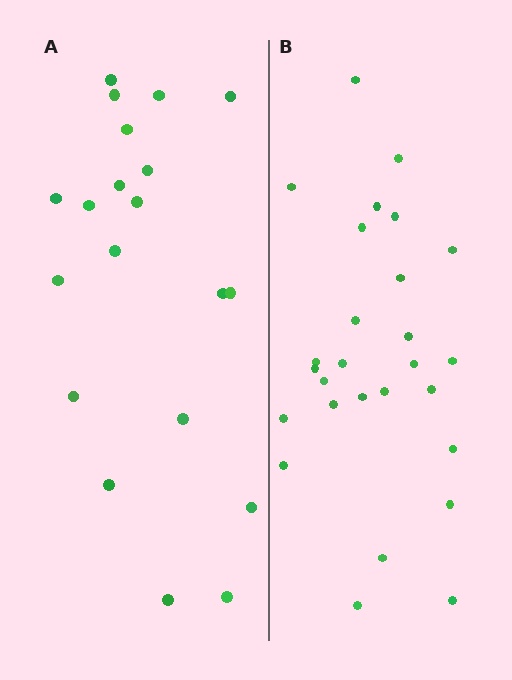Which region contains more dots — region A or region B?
Region B (the right region) has more dots.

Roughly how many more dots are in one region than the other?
Region B has roughly 8 or so more dots than region A.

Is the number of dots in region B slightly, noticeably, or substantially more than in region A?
Region B has noticeably more, but not dramatically so. The ratio is roughly 1.4 to 1.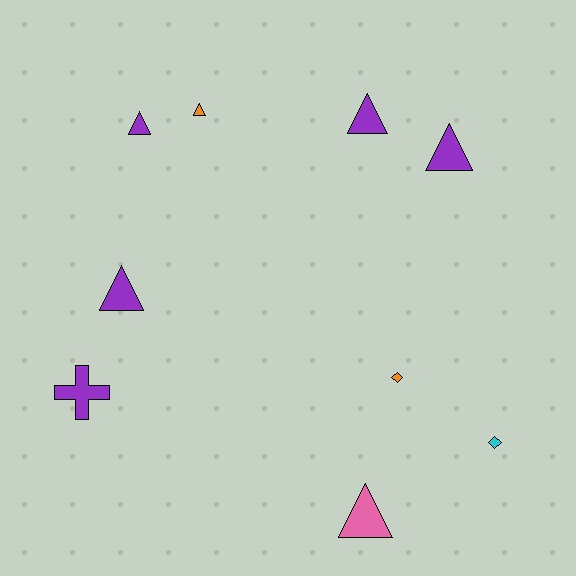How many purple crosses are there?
There is 1 purple cross.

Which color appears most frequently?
Purple, with 5 objects.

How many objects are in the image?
There are 9 objects.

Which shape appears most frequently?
Triangle, with 6 objects.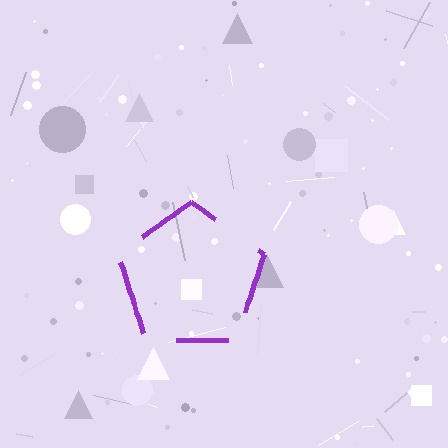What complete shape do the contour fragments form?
The contour fragments form a pentagon.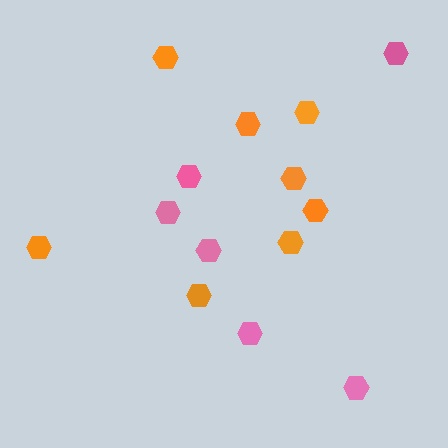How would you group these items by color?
There are 2 groups: one group of pink hexagons (6) and one group of orange hexagons (8).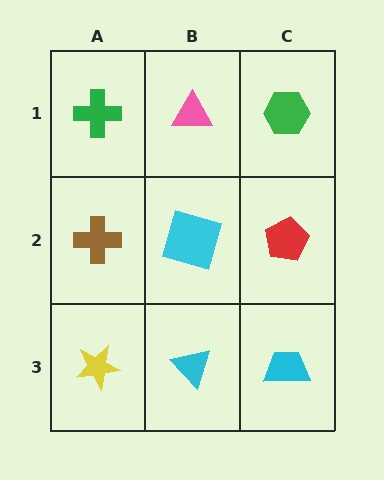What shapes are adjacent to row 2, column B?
A pink triangle (row 1, column B), a cyan triangle (row 3, column B), a brown cross (row 2, column A), a red pentagon (row 2, column C).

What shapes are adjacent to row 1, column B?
A cyan square (row 2, column B), a green cross (row 1, column A), a green hexagon (row 1, column C).